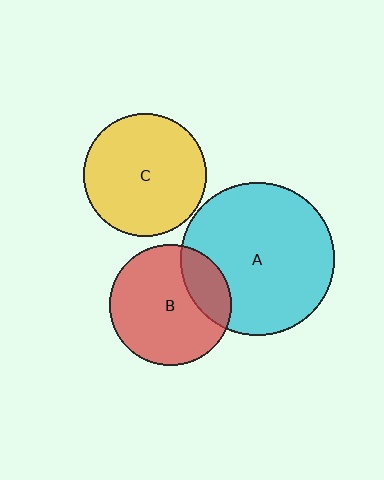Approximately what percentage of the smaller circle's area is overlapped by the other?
Approximately 20%.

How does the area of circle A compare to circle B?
Approximately 1.6 times.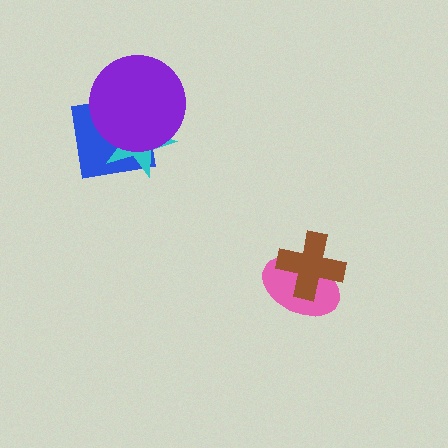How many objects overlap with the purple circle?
2 objects overlap with the purple circle.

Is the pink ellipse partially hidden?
Yes, it is partially covered by another shape.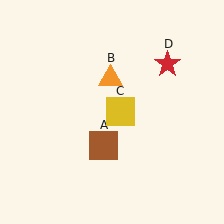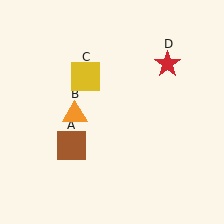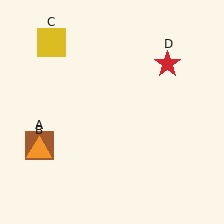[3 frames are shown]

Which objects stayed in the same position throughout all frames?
Red star (object D) remained stationary.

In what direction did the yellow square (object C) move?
The yellow square (object C) moved up and to the left.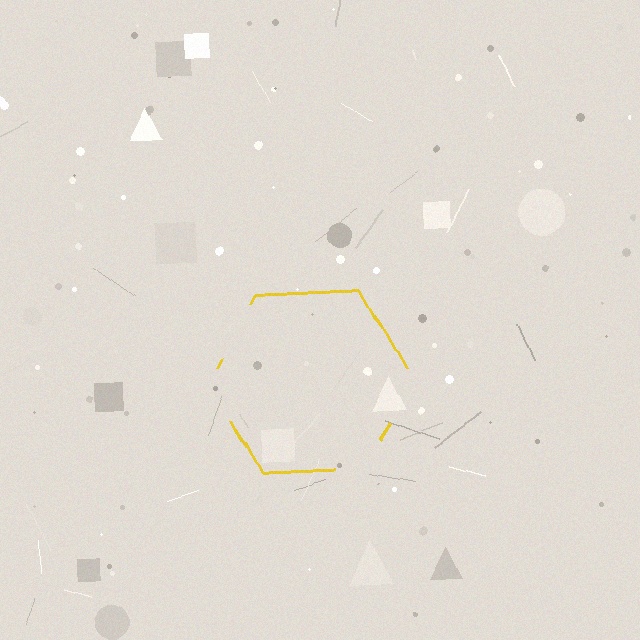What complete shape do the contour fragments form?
The contour fragments form a hexagon.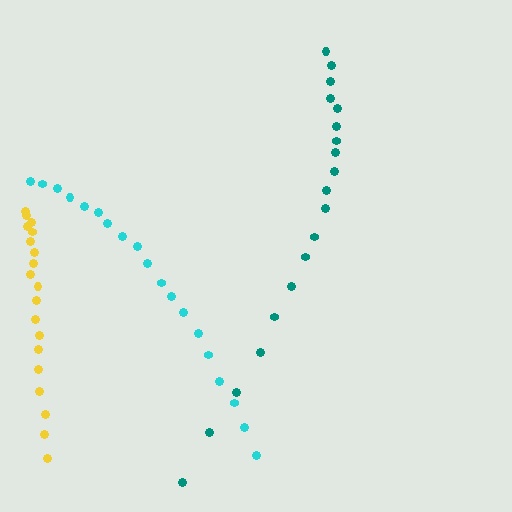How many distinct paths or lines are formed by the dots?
There are 3 distinct paths.